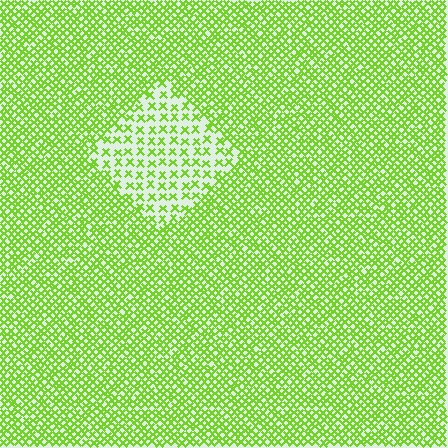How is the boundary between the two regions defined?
The boundary is defined by a change in element density (approximately 2.3x ratio). All elements are the same color, size, and shape.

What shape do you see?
I see a diamond.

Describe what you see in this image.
The image contains small lime elements arranged at two different densities. A diamond-shaped region is visible where the elements are less densely packed than the surrounding area.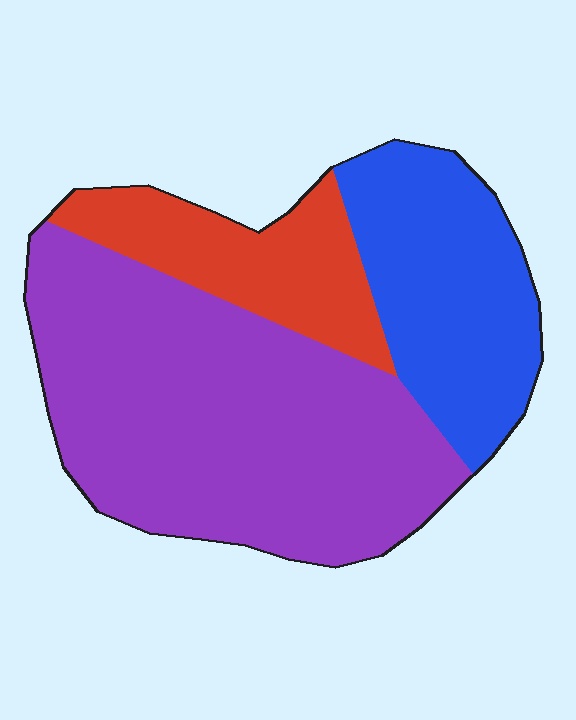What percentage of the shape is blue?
Blue takes up between a quarter and a half of the shape.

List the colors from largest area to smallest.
From largest to smallest: purple, blue, red.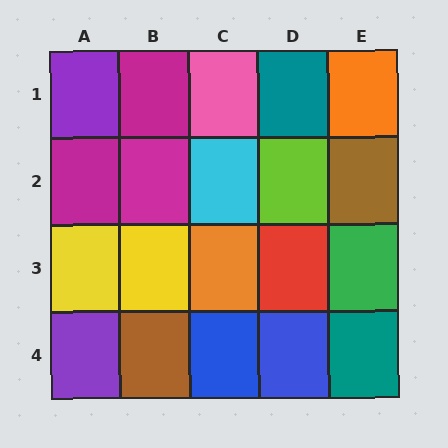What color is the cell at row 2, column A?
Magenta.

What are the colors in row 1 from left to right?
Purple, magenta, pink, teal, orange.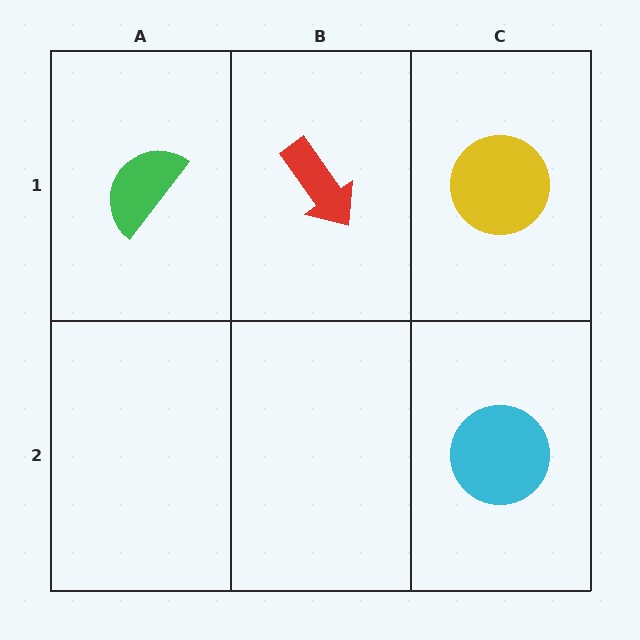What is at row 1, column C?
A yellow circle.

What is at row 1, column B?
A red arrow.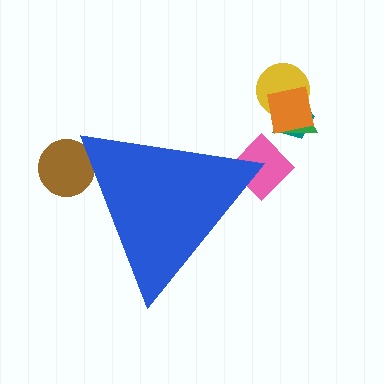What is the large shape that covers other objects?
A blue triangle.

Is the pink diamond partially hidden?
Yes, the pink diamond is partially hidden behind the blue triangle.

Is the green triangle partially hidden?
No, the green triangle is fully visible.